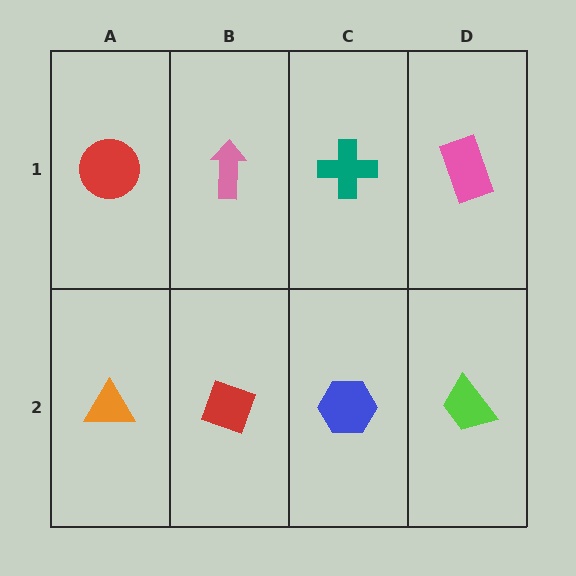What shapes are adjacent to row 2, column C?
A teal cross (row 1, column C), a red diamond (row 2, column B), a lime trapezoid (row 2, column D).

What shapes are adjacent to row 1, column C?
A blue hexagon (row 2, column C), a pink arrow (row 1, column B), a pink rectangle (row 1, column D).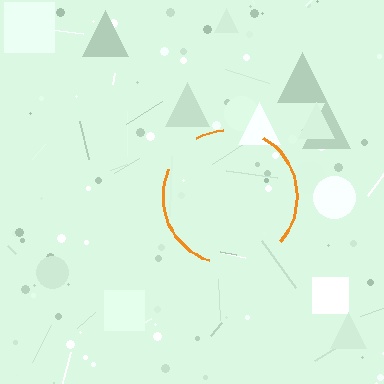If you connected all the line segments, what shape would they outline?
They would outline a circle.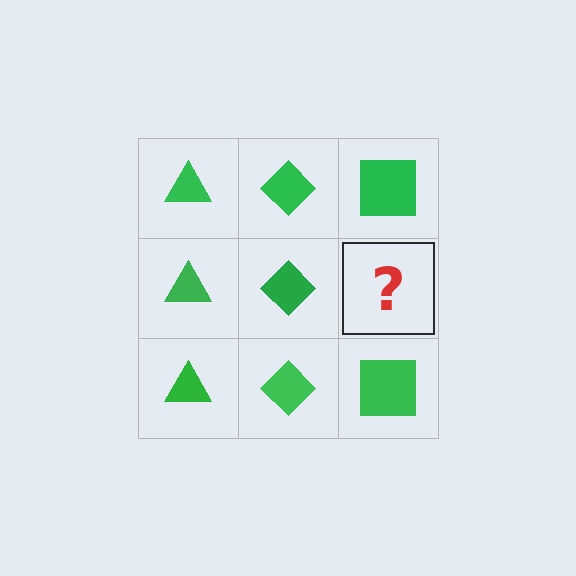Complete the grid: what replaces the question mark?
The question mark should be replaced with a green square.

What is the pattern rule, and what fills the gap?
The rule is that each column has a consistent shape. The gap should be filled with a green square.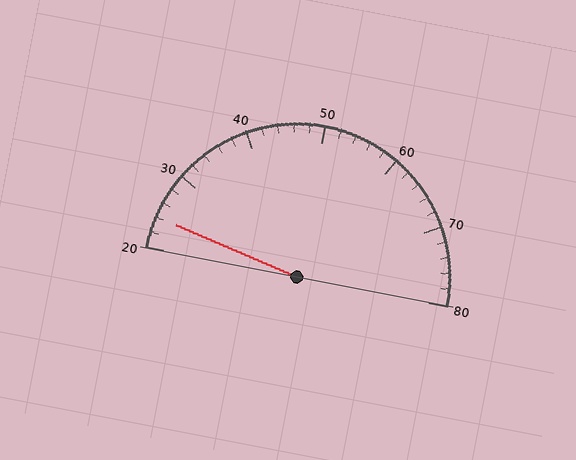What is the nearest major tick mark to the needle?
The nearest major tick mark is 20.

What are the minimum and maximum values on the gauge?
The gauge ranges from 20 to 80.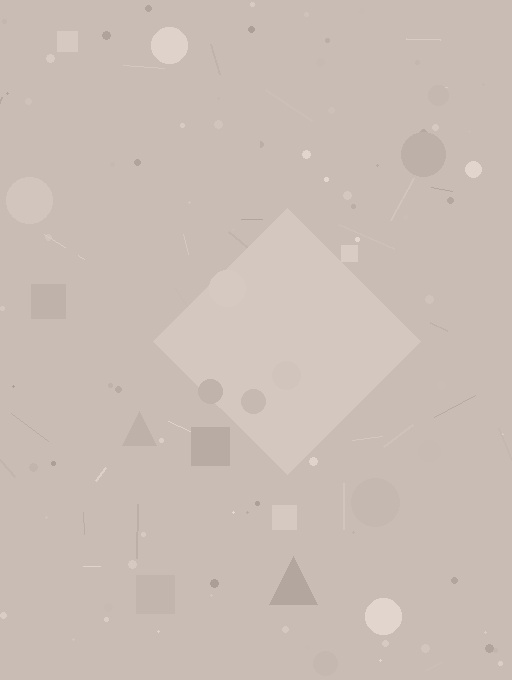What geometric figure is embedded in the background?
A diamond is embedded in the background.